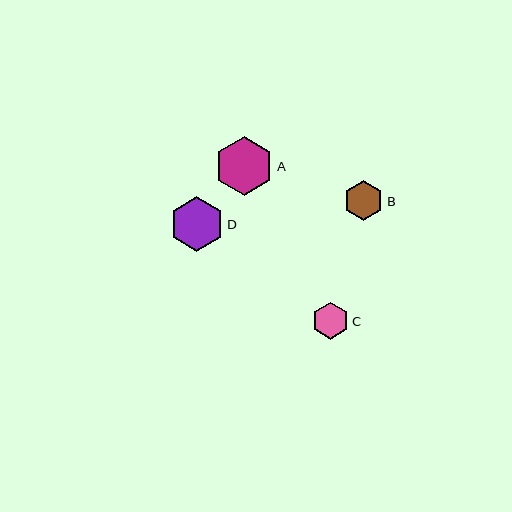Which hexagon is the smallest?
Hexagon C is the smallest with a size of approximately 37 pixels.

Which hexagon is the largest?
Hexagon A is the largest with a size of approximately 59 pixels.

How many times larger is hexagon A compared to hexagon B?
Hexagon A is approximately 1.5 times the size of hexagon B.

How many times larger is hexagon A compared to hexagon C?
Hexagon A is approximately 1.6 times the size of hexagon C.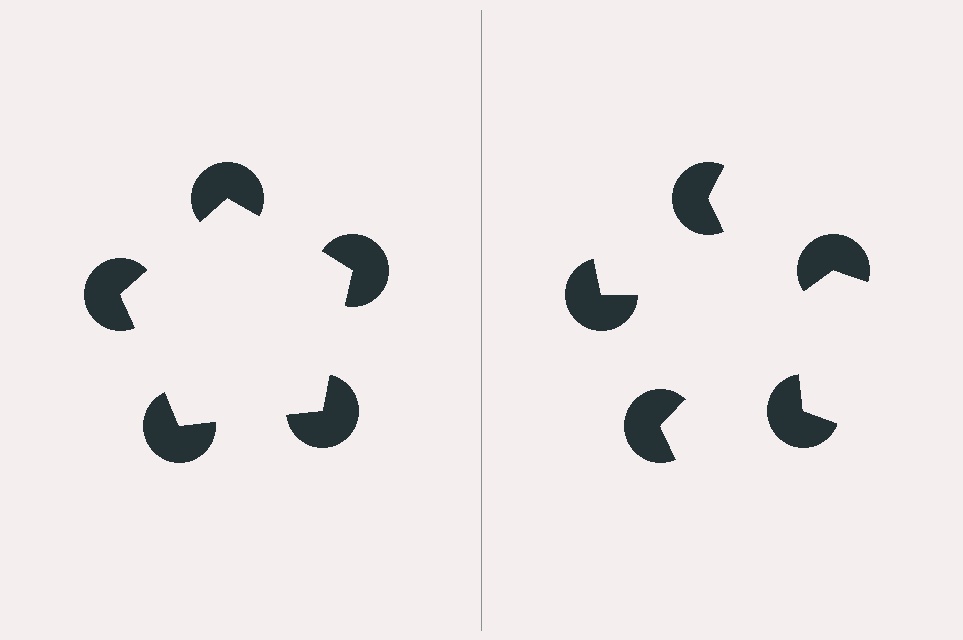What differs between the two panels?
The pac-man discs are positioned identically on both sides; only the wedge orientations differ. On the left they align to a pentagon; on the right they are misaligned.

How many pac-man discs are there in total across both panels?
10 — 5 on each side.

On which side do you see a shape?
An illusory pentagon appears on the left side. On the right side the wedge cuts are rotated, so no coherent shape forms.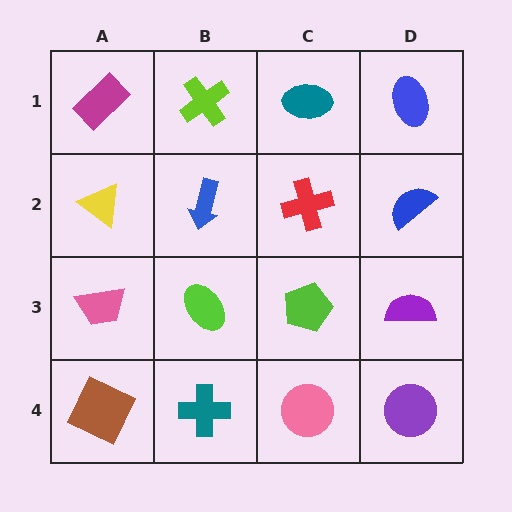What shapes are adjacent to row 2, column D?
A blue ellipse (row 1, column D), a purple semicircle (row 3, column D), a red cross (row 2, column C).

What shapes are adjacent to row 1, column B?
A blue arrow (row 2, column B), a magenta rectangle (row 1, column A), a teal ellipse (row 1, column C).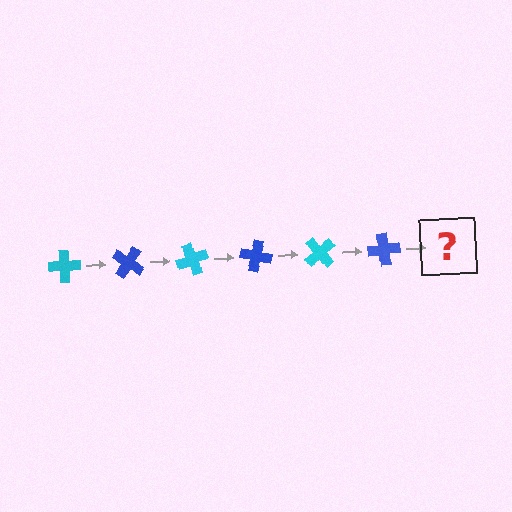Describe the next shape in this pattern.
It should be a cyan cross, rotated 210 degrees from the start.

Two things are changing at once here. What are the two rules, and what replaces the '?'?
The two rules are that it rotates 35 degrees each step and the color cycles through cyan and blue. The '?' should be a cyan cross, rotated 210 degrees from the start.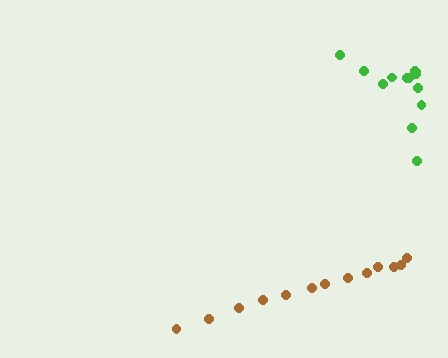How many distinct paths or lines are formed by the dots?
There are 2 distinct paths.